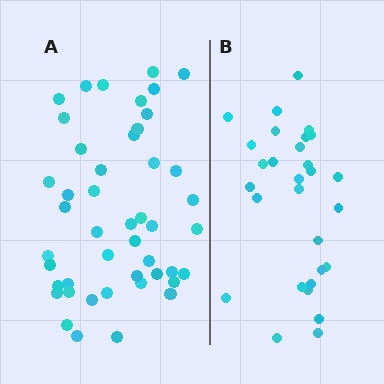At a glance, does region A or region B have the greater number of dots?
Region A (the left region) has more dots.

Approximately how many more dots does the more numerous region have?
Region A has approximately 15 more dots than region B.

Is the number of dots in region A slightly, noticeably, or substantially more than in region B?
Region A has substantially more. The ratio is roughly 1.6 to 1.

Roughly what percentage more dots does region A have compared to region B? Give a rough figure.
About 60% more.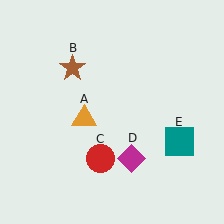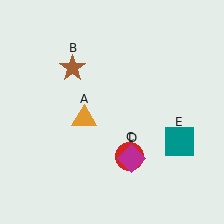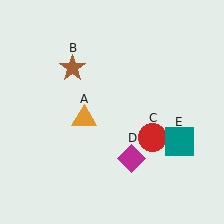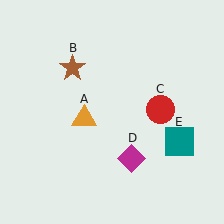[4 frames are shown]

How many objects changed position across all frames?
1 object changed position: red circle (object C).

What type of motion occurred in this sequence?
The red circle (object C) rotated counterclockwise around the center of the scene.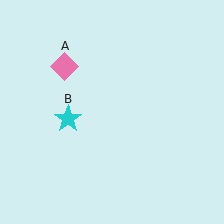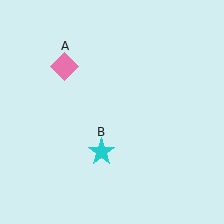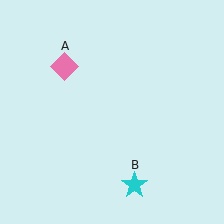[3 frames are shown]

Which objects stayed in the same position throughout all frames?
Pink diamond (object A) remained stationary.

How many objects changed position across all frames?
1 object changed position: cyan star (object B).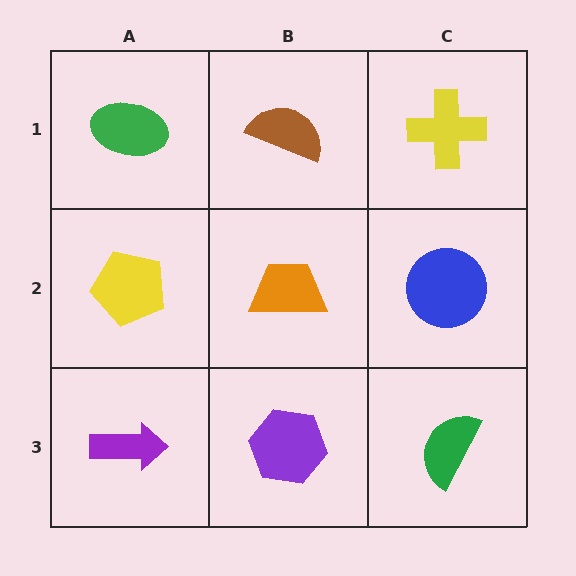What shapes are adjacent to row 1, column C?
A blue circle (row 2, column C), a brown semicircle (row 1, column B).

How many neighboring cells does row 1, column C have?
2.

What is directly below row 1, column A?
A yellow pentagon.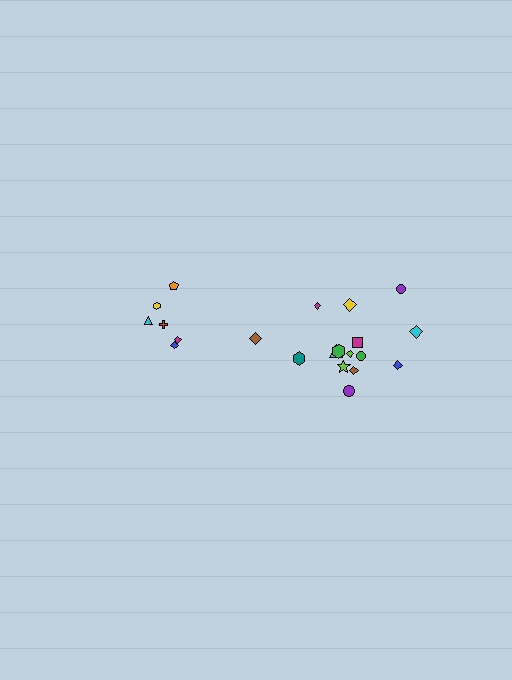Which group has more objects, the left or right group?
The right group.